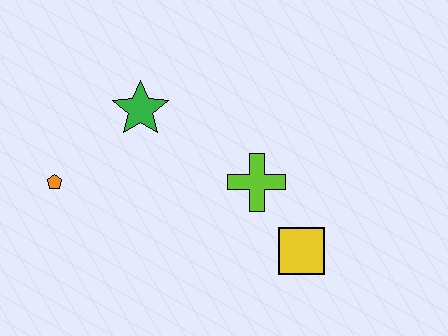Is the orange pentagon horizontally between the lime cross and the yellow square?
No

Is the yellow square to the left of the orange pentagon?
No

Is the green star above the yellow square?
Yes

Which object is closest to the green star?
The orange pentagon is closest to the green star.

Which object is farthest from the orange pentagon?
The yellow square is farthest from the orange pentagon.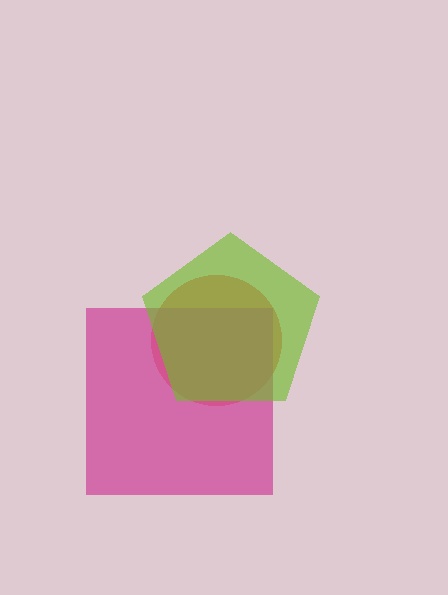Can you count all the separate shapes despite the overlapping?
Yes, there are 3 separate shapes.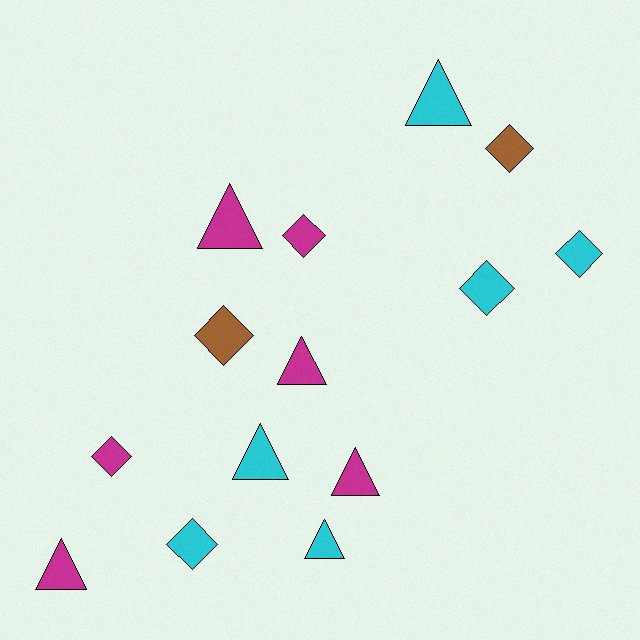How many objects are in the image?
There are 14 objects.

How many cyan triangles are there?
There are 3 cyan triangles.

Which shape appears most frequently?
Triangle, with 7 objects.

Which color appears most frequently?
Cyan, with 6 objects.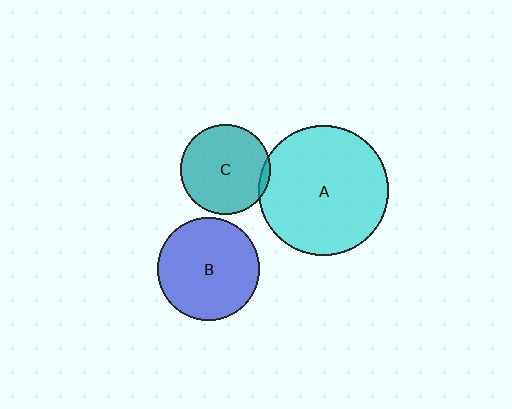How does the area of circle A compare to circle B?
Approximately 1.6 times.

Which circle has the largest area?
Circle A (cyan).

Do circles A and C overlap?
Yes.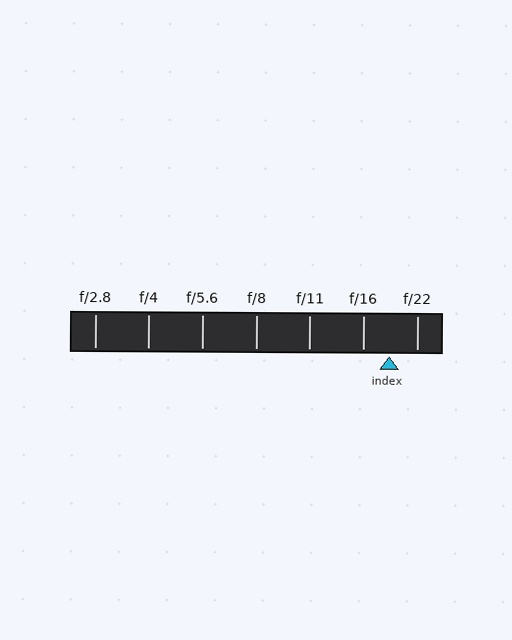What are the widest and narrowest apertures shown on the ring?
The widest aperture shown is f/2.8 and the narrowest is f/22.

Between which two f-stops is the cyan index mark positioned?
The index mark is between f/16 and f/22.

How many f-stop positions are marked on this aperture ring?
There are 7 f-stop positions marked.